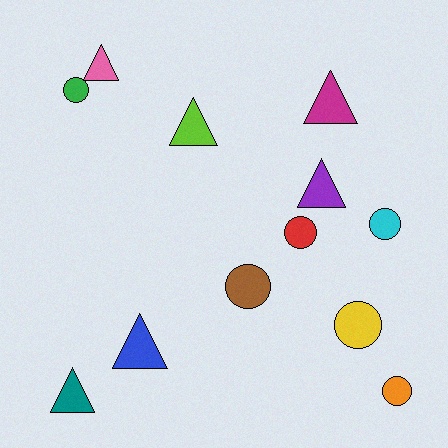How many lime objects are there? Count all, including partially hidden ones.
There is 1 lime object.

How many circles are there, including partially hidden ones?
There are 6 circles.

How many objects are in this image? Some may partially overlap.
There are 12 objects.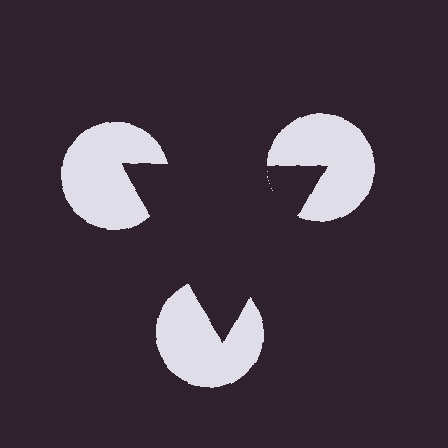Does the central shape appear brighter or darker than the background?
It typically appears slightly darker than the background, even though no actual brightness change is drawn.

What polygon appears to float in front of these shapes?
An illusory triangle — its edges are inferred from the aligned wedge cuts in the pac-man discs, not physically drawn.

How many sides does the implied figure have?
3 sides.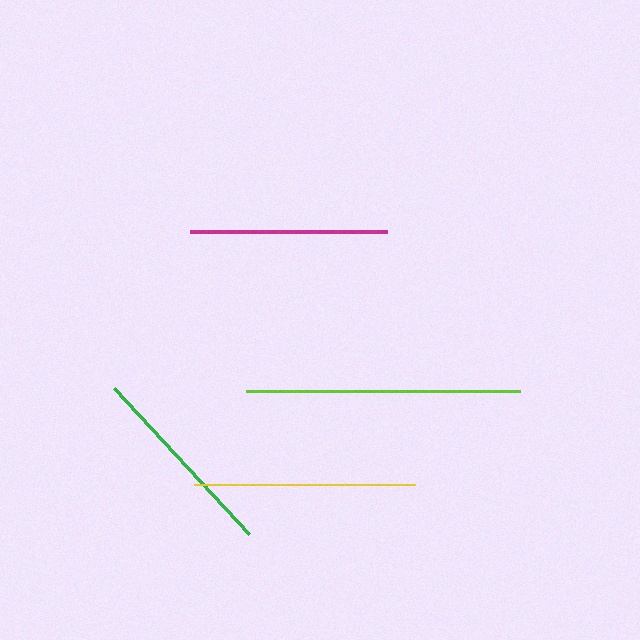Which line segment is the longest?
The lime line is the longest at approximately 273 pixels.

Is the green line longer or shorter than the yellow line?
The yellow line is longer than the green line.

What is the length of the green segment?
The green segment is approximately 198 pixels long.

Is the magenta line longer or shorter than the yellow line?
The yellow line is longer than the magenta line.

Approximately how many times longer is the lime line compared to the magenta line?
The lime line is approximately 1.4 times the length of the magenta line.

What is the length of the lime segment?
The lime segment is approximately 273 pixels long.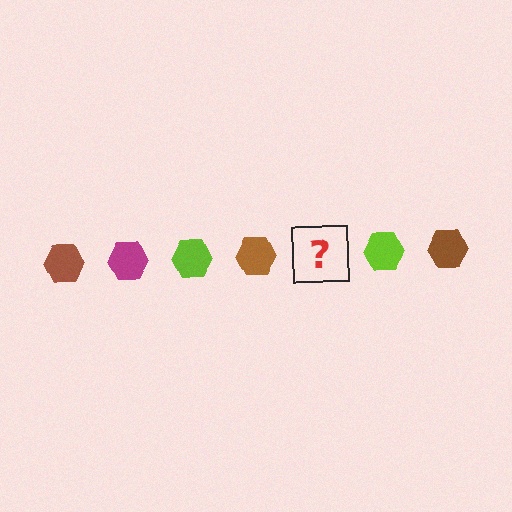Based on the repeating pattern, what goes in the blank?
The blank should be a magenta hexagon.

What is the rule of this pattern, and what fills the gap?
The rule is that the pattern cycles through brown, magenta, lime hexagons. The gap should be filled with a magenta hexagon.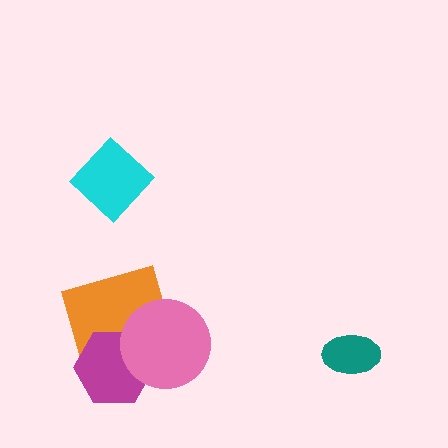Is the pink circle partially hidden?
No, no other shape covers it.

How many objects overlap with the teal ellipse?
0 objects overlap with the teal ellipse.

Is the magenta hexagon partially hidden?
Yes, it is partially covered by another shape.